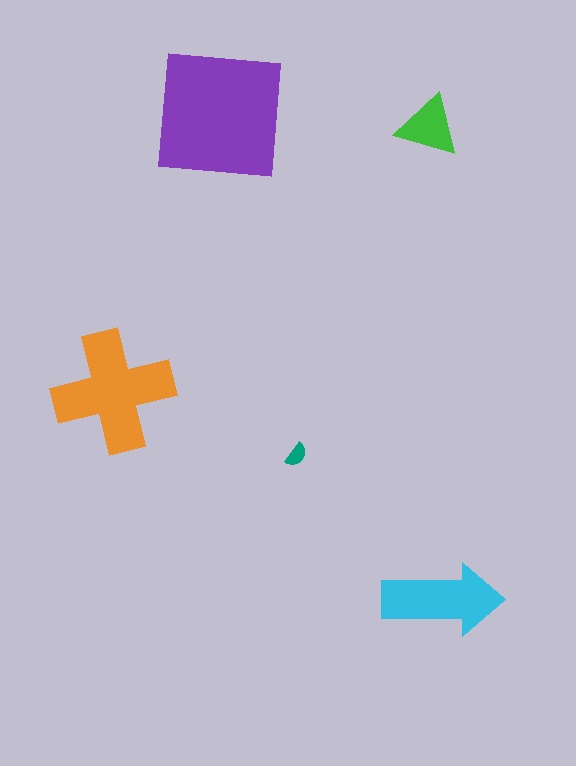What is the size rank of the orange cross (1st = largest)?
2nd.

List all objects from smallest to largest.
The teal semicircle, the green triangle, the cyan arrow, the orange cross, the purple square.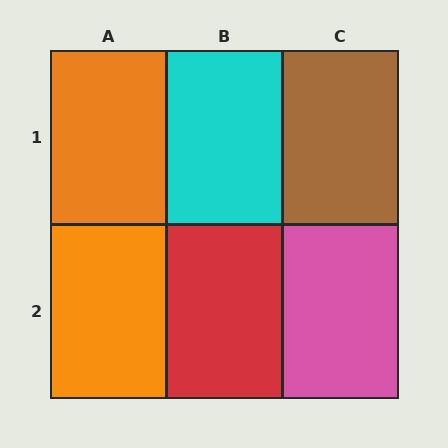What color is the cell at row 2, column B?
Red.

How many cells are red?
1 cell is red.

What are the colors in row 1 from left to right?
Orange, cyan, brown.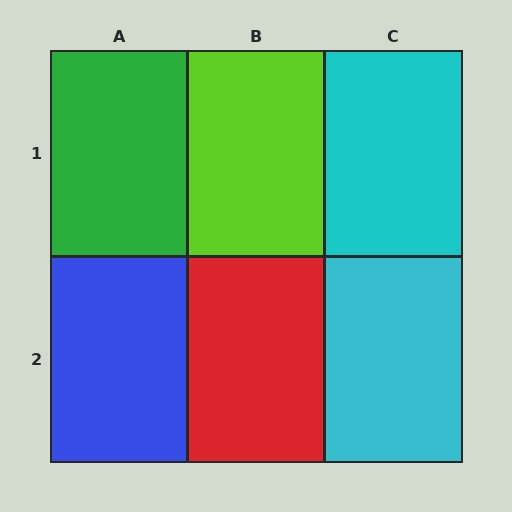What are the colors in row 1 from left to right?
Green, lime, cyan.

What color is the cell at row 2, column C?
Cyan.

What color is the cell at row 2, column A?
Blue.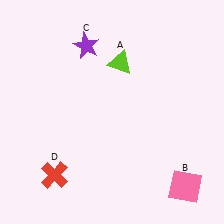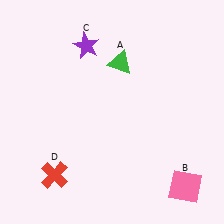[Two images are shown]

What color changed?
The triangle (A) changed from lime in Image 1 to green in Image 2.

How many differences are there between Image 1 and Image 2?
There is 1 difference between the two images.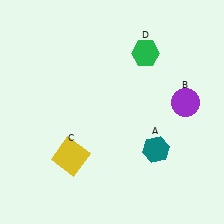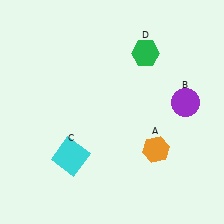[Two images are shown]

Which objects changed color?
A changed from teal to orange. C changed from yellow to cyan.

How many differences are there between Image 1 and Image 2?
There are 2 differences between the two images.